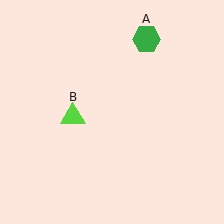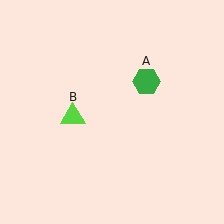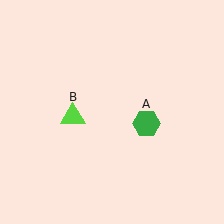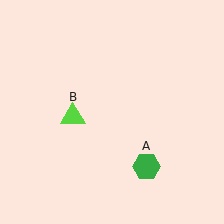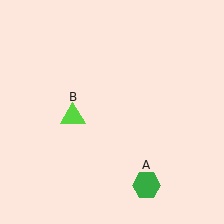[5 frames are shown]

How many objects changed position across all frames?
1 object changed position: green hexagon (object A).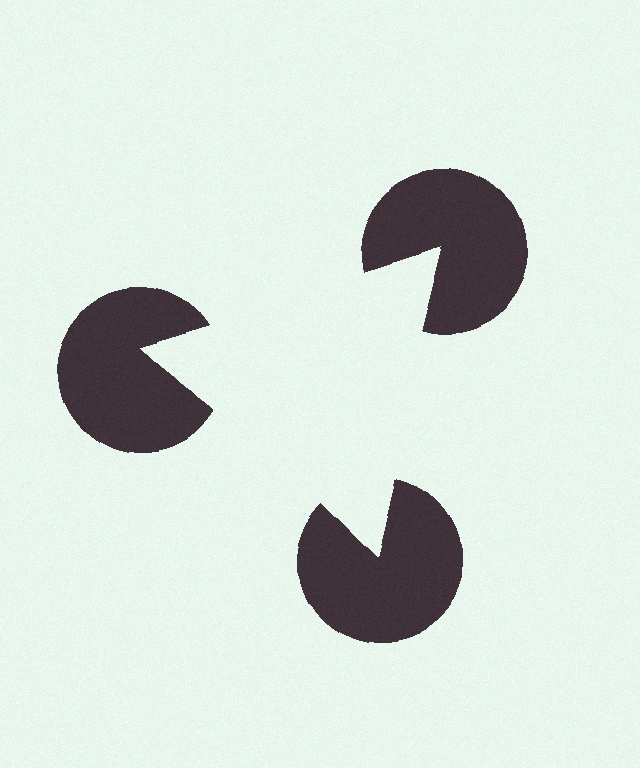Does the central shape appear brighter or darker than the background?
It typically appears slightly brighter than the background, even though no actual brightness change is drawn.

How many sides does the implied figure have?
3 sides.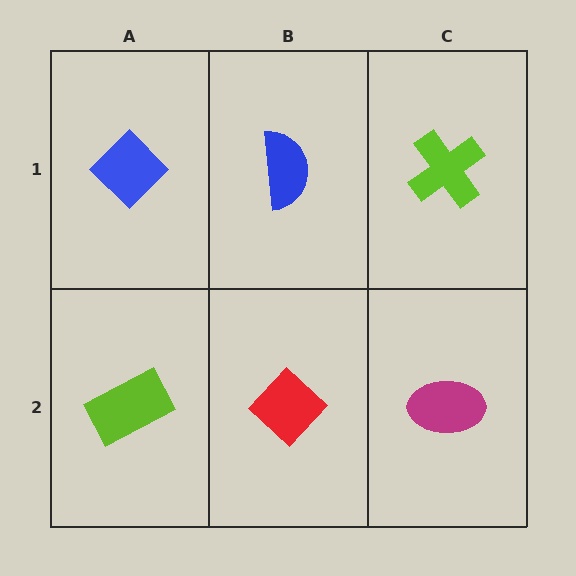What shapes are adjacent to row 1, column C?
A magenta ellipse (row 2, column C), a blue semicircle (row 1, column B).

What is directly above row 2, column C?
A lime cross.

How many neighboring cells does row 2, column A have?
2.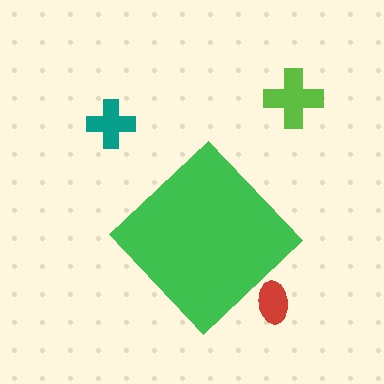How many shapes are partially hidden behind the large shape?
1 shape is partially hidden.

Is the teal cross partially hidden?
No, the teal cross is fully visible.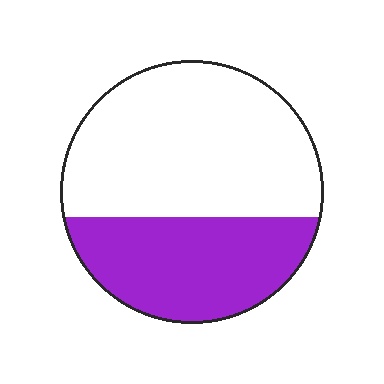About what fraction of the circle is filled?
About three eighths (3/8).